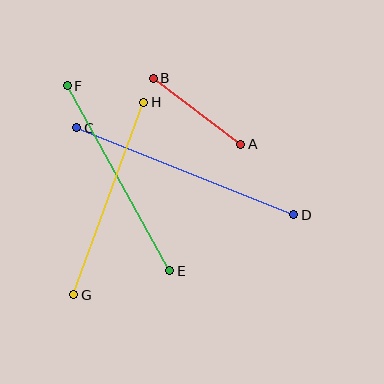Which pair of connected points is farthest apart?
Points C and D are farthest apart.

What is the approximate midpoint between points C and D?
The midpoint is at approximately (185, 171) pixels.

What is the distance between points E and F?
The distance is approximately 211 pixels.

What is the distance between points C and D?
The distance is approximately 234 pixels.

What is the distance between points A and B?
The distance is approximately 110 pixels.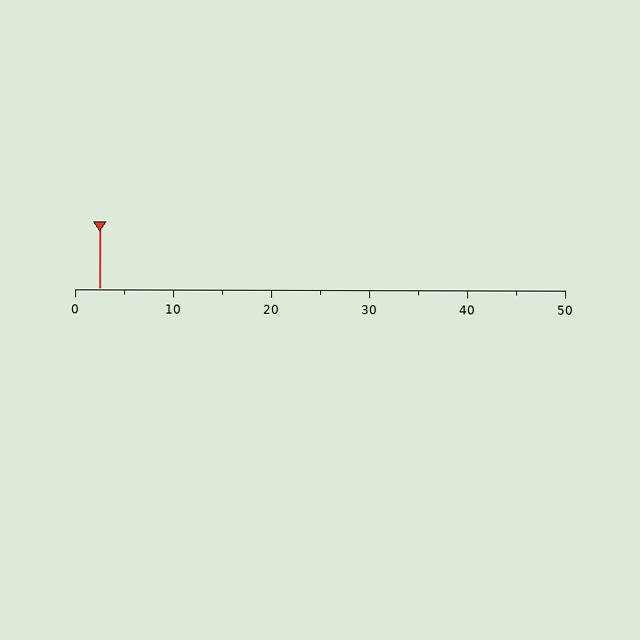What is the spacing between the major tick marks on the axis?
The major ticks are spaced 10 apart.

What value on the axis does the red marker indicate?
The marker indicates approximately 2.5.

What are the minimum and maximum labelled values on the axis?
The axis runs from 0 to 50.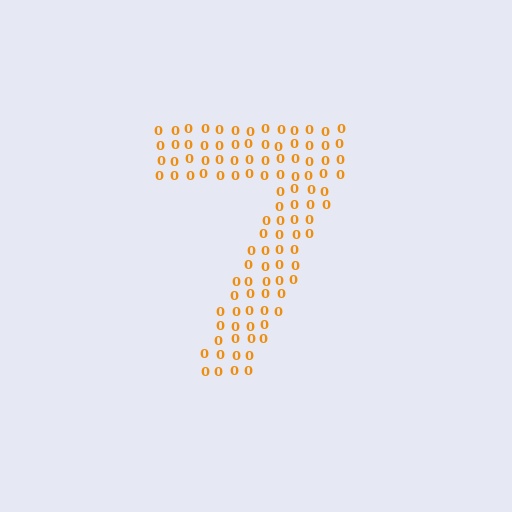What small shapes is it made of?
It is made of small digit 0's.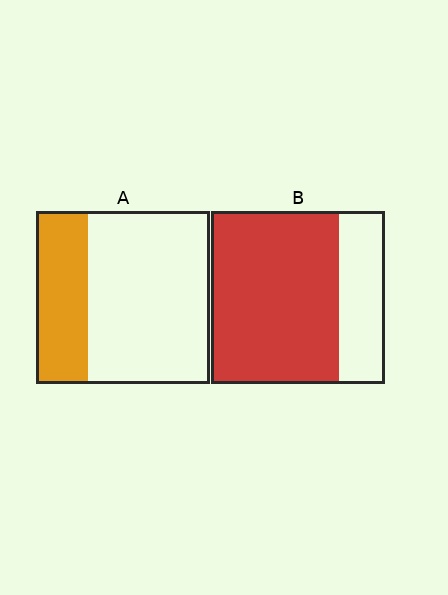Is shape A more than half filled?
No.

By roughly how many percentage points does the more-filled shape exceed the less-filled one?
By roughly 45 percentage points (B over A).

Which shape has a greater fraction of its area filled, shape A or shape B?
Shape B.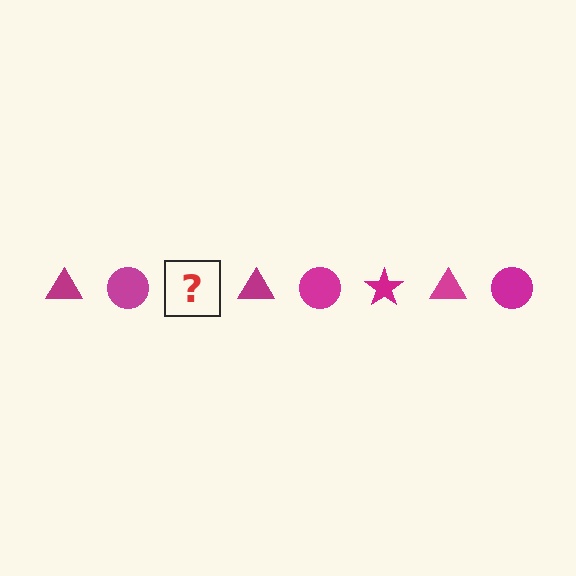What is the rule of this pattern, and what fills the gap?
The rule is that the pattern cycles through triangle, circle, star shapes in magenta. The gap should be filled with a magenta star.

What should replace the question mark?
The question mark should be replaced with a magenta star.